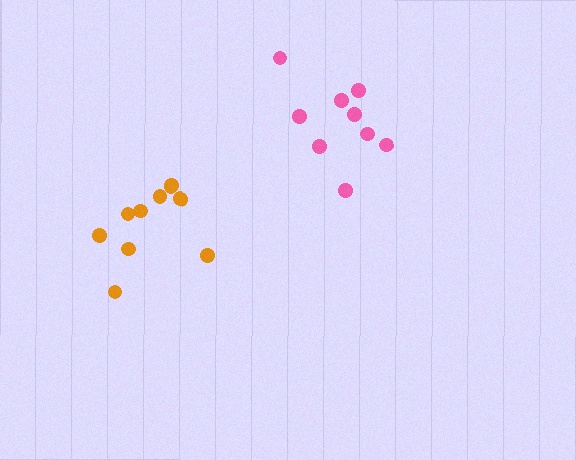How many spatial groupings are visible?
There are 2 spatial groupings.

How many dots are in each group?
Group 1: 10 dots, Group 2: 9 dots (19 total).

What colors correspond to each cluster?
The clusters are colored: orange, pink.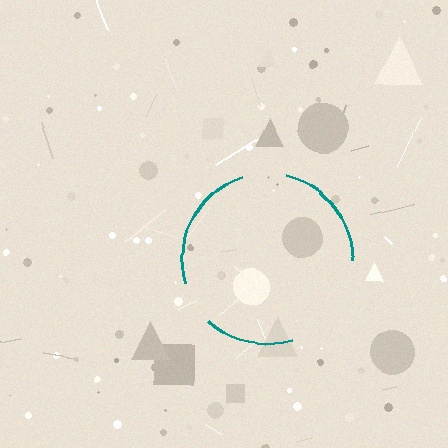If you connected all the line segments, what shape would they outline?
They would outline a circle.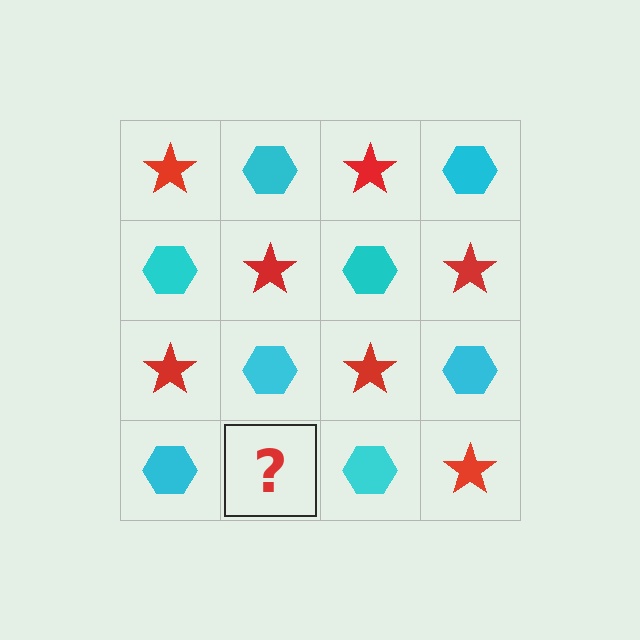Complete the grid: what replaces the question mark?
The question mark should be replaced with a red star.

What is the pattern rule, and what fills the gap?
The rule is that it alternates red star and cyan hexagon in a checkerboard pattern. The gap should be filled with a red star.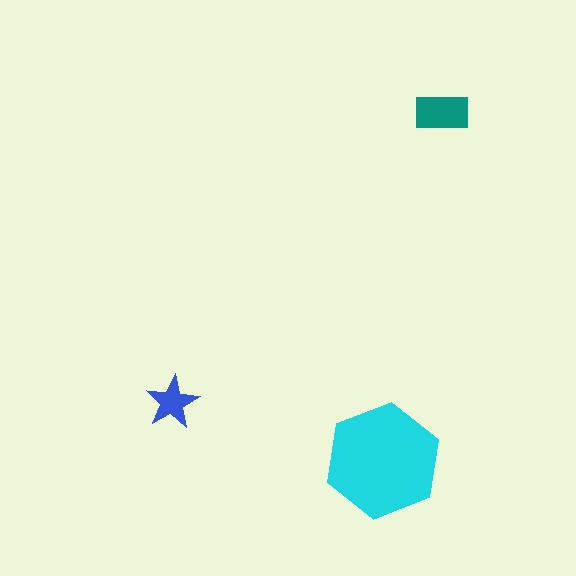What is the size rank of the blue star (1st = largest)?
3rd.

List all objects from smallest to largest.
The blue star, the teal rectangle, the cyan hexagon.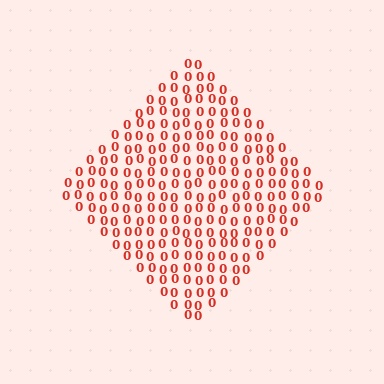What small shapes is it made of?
It is made of small digit 0's.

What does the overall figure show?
The overall figure shows a diamond.